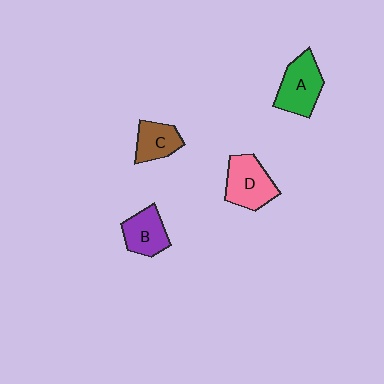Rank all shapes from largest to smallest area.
From largest to smallest: D (pink), A (green), B (purple), C (brown).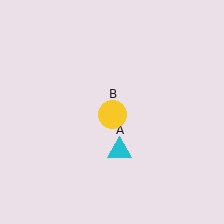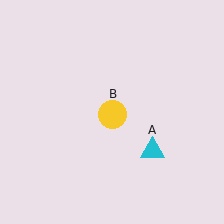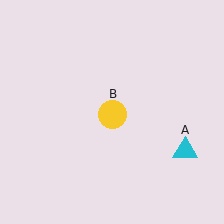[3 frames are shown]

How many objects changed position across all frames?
1 object changed position: cyan triangle (object A).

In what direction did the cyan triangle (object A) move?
The cyan triangle (object A) moved right.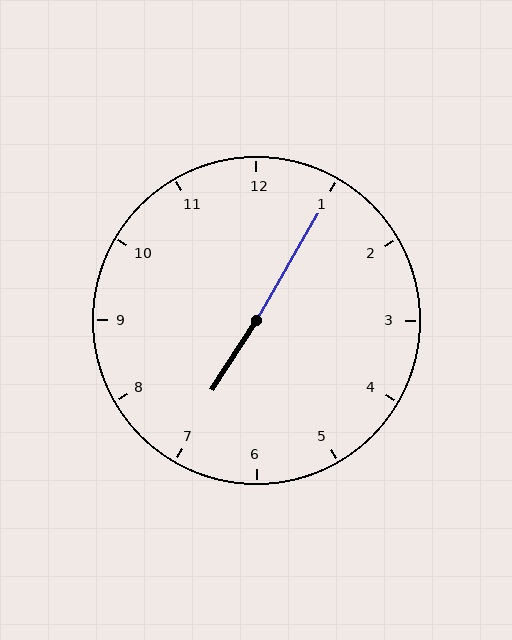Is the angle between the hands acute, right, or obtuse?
It is obtuse.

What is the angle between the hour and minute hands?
Approximately 178 degrees.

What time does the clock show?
7:05.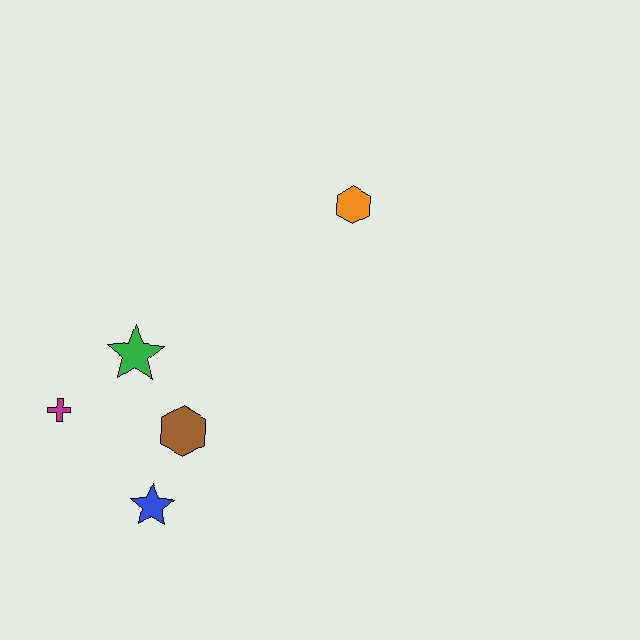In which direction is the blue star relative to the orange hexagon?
The blue star is below the orange hexagon.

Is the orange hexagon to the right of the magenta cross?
Yes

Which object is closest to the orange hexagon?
The green star is closest to the orange hexagon.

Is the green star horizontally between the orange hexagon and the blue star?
No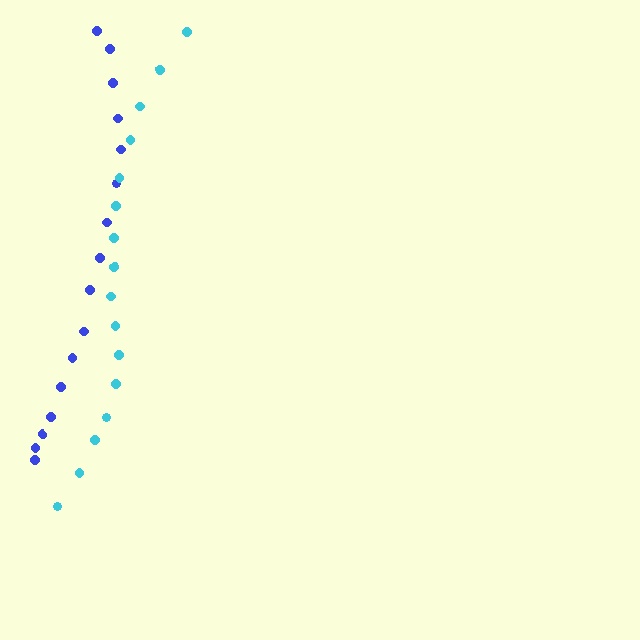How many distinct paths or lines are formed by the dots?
There are 2 distinct paths.